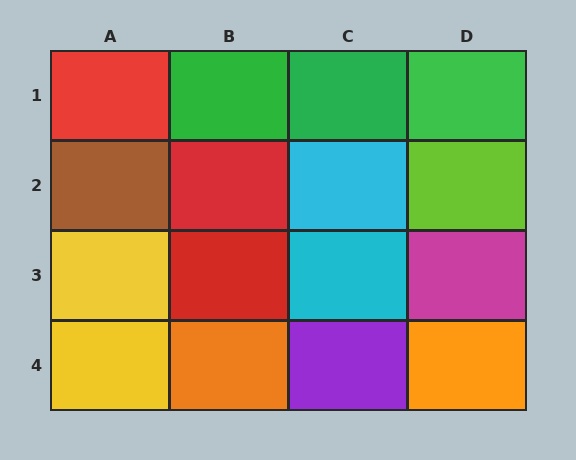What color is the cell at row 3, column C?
Cyan.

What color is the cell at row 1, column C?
Green.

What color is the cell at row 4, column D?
Orange.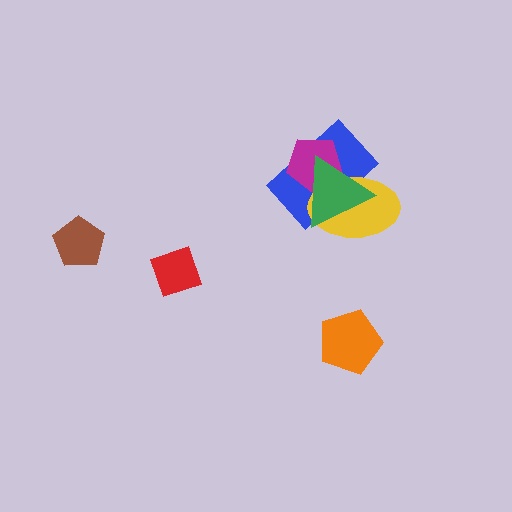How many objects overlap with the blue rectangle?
3 objects overlap with the blue rectangle.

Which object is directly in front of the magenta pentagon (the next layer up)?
The yellow ellipse is directly in front of the magenta pentagon.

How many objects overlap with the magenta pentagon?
3 objects overlap with the magenta pentagon.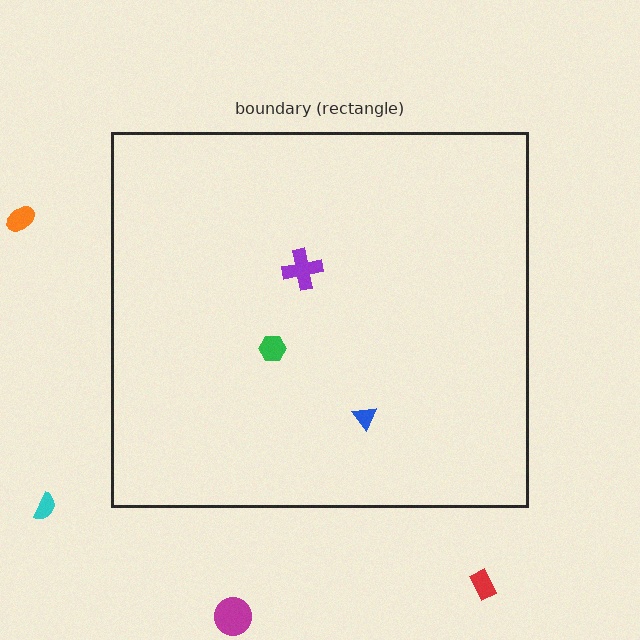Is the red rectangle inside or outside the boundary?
Outside.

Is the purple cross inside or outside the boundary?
Inside.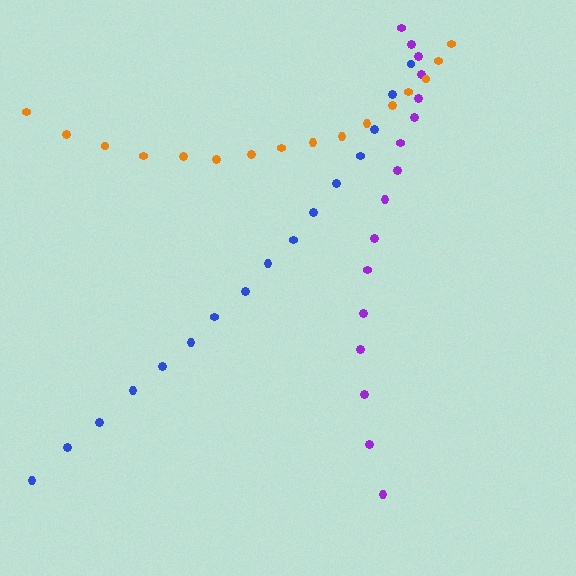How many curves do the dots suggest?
There are 3 distinct paths.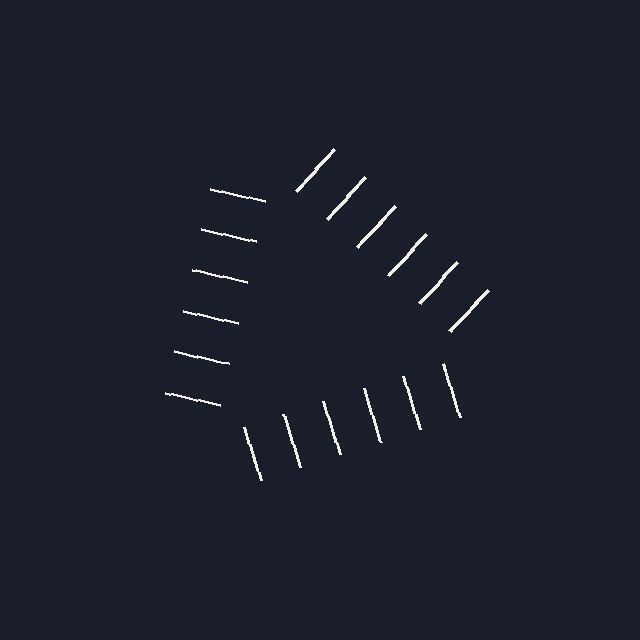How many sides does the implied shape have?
3 sides — the line-ends trace a triangle.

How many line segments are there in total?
18 — 6 along each of the 3 edges.